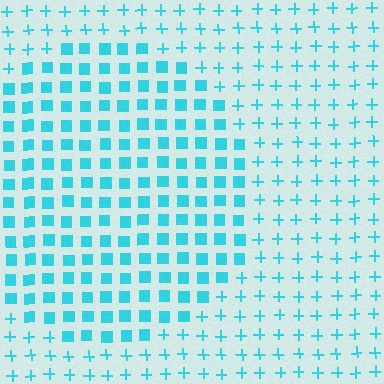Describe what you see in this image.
The image is filled with small cyan elements arranged in a uniform grid. A circle-shaped region contains squares, while the surrounding area contains plus signs. The boundary is defined purely by the change in element shape.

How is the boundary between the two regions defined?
The boundary is defined by a change in element shape: squares inside vs. plus signs outside. All elements share the same color and spacing.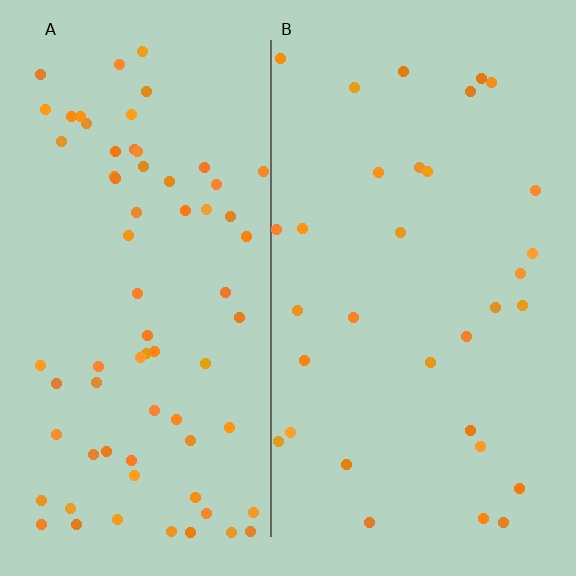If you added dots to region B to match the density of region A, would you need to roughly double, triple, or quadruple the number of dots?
Approximately double.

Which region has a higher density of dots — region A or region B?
A (the left).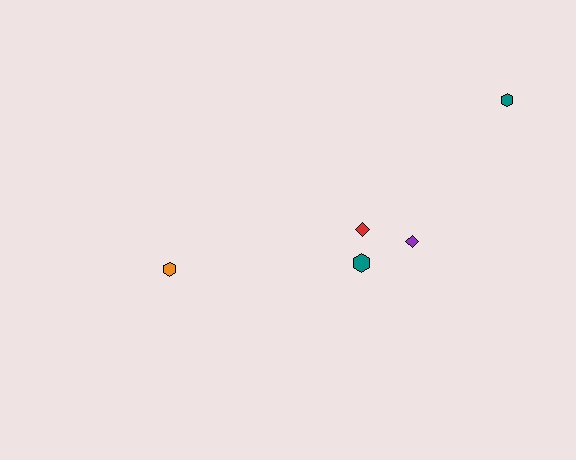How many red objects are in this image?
There is 1 red object.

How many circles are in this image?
There are no circles.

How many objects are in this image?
There are 5 objects.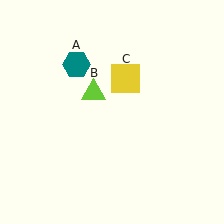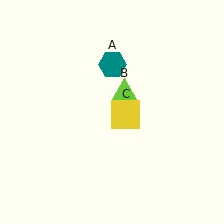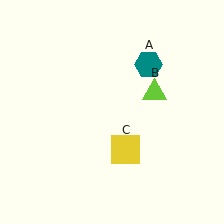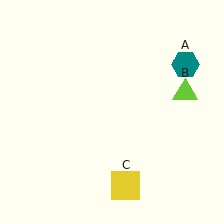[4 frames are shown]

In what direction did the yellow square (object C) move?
The yellow square (object C) moved down.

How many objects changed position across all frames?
3 objects changed position: teal hexagon (object A), lime triangle (object B), yellow square (object C).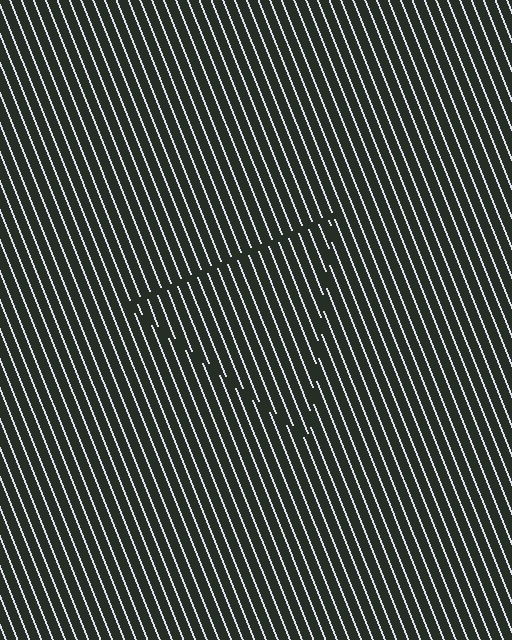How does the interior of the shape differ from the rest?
The interior of the shape contains the same grating, shifted by half a period — the contour is defined by the phase discontinuity where line-ends from the inner and outer gratings abut.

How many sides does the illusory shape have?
3 sides — the line-ends trace a triangle.